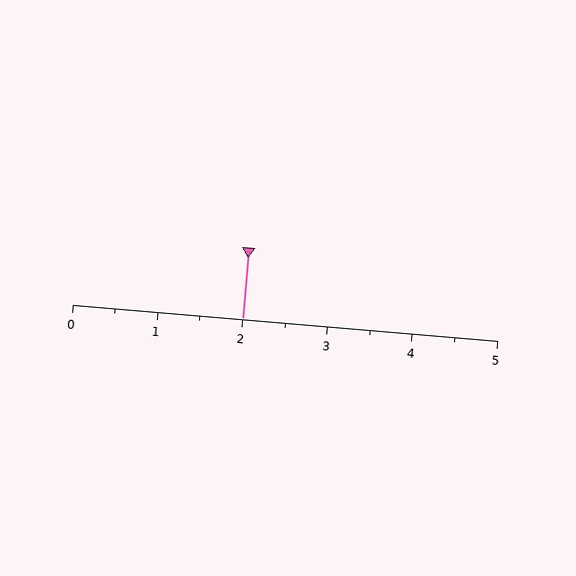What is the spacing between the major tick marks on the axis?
The major ticks are spaced 1 apart.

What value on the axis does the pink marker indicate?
The marker indicates approximately 2.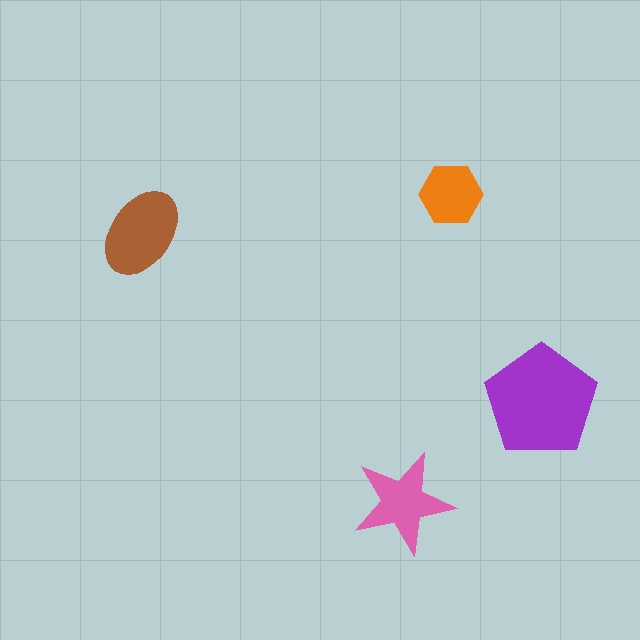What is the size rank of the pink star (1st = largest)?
3rd.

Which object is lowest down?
The pink star is bottommost.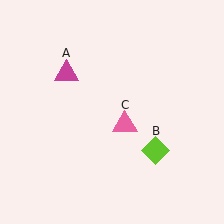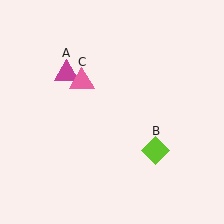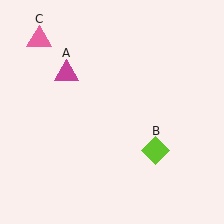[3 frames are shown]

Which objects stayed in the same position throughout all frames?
Magenta triangle (object A) and lime diamond (object B) remained stationary.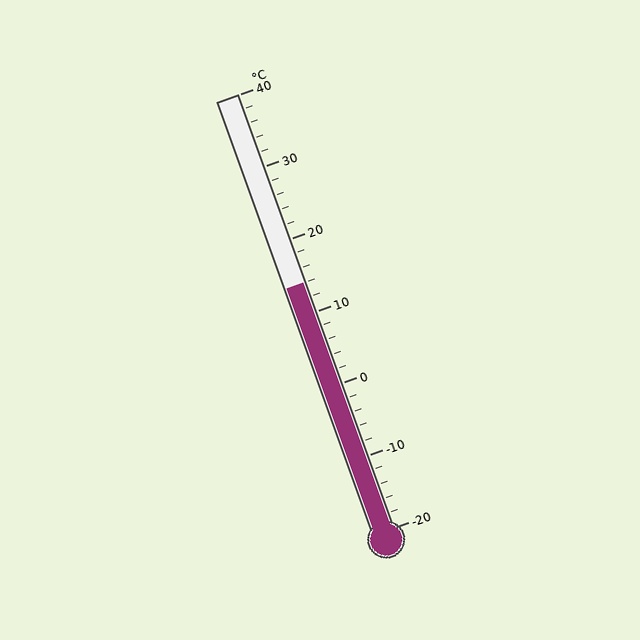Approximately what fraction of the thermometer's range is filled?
The thermometer is filled to approximately 55% of its range.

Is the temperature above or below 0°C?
The temperature is above 0°C.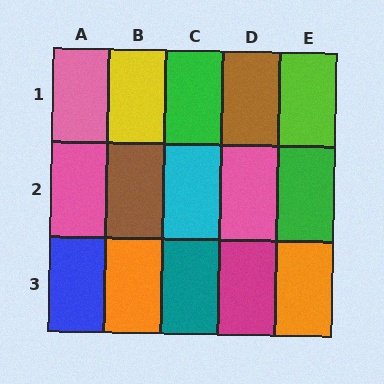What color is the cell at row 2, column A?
Pink.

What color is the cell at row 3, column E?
Orange.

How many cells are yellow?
1 cell is yellow.